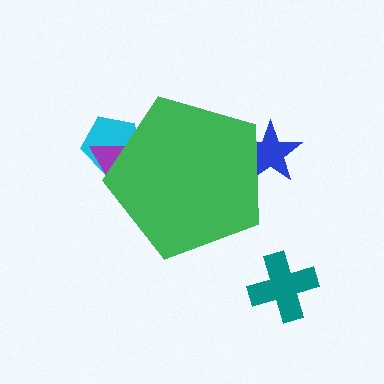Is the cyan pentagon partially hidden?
Yes, the cyan pentagon is partially hidden behind the green pentagon.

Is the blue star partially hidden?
Yes, the blue star is partially hidden behind the green pentagon.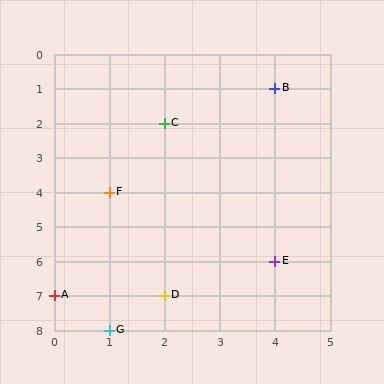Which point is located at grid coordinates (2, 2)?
Point C is at (2, 2).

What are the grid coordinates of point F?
Point F is at grid coordinates (1, 4).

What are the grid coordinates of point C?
Point C is at grid coordinates (2, 2).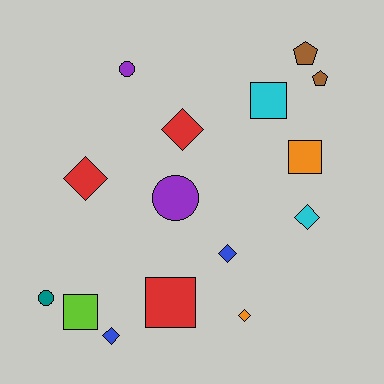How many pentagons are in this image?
There are 2 pentagons.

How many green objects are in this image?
There are no green objects.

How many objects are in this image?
There are 15 objects.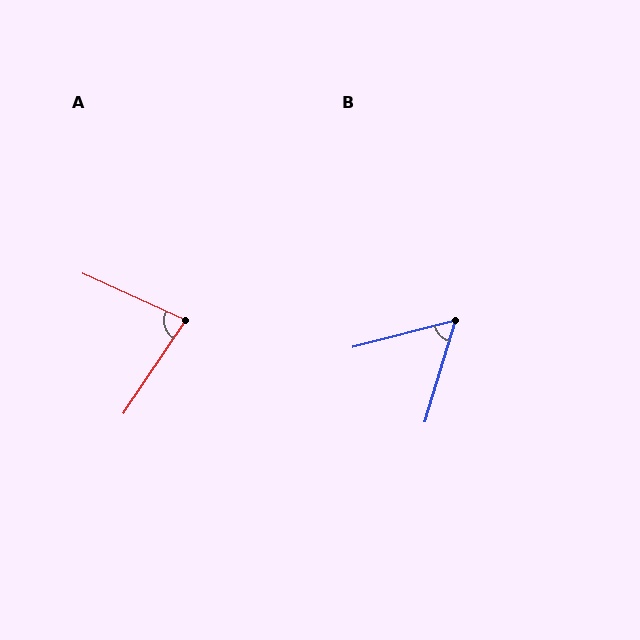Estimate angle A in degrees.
Approximately 81 degrees.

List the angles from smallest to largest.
B (59°), A (81°).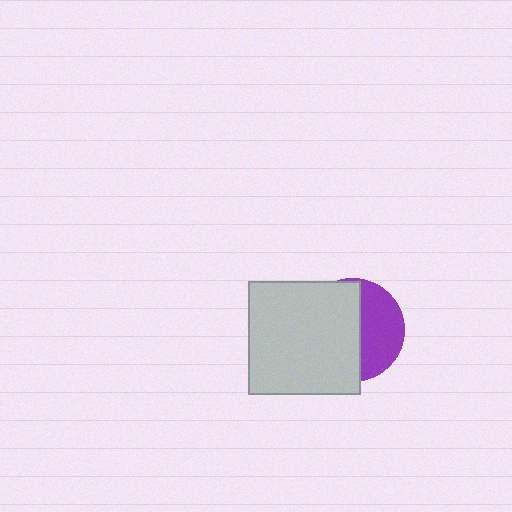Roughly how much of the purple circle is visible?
A small part of it is visible (roughly 40%).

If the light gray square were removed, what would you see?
You would see the complete purple circle.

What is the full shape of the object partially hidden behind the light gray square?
The partially hidden object is a purple circle.